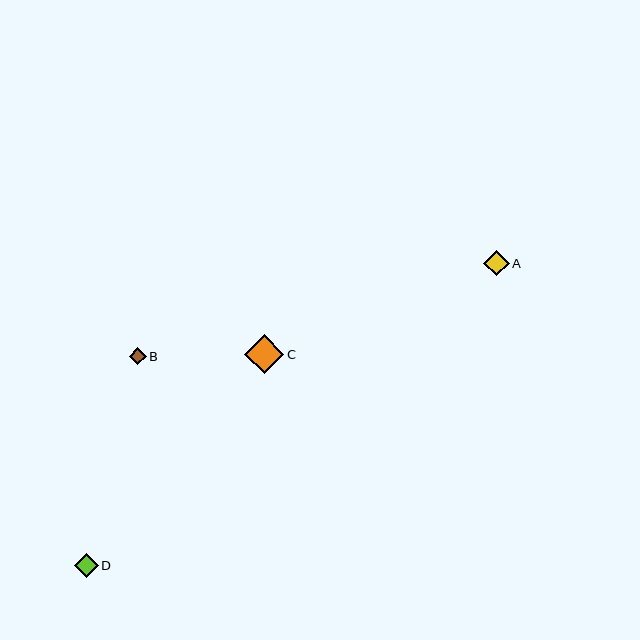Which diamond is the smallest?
Diamond B is the smallest with a size of approximately 17 pixels.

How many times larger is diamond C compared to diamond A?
Diamond C is approximately 1.5 times the size of diamond A.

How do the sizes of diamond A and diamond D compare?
Diamond A and diamond D are approximately the same size.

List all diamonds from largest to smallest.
From largest to smallest: C, A, D, B.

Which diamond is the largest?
Diamond C is the largest with a size of approximately 39 pixels.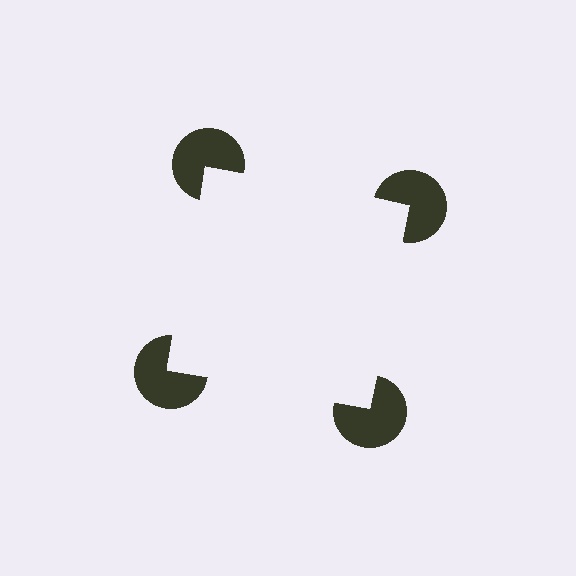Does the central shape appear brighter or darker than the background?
It typically appears slightly brighter than the background, even though no actual brightness change is drawn.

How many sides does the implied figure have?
4 sides.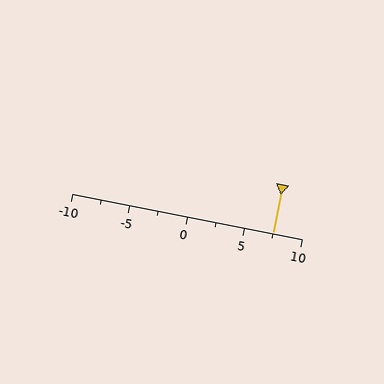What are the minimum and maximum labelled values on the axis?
The axis runs from -10 to 10.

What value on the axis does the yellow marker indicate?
The marker indicates approximately 7.5.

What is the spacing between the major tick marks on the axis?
The major ticks are spaced 5 apart.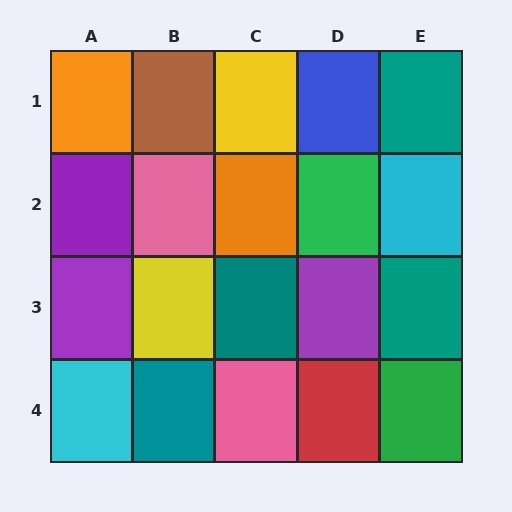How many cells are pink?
2 cells are pink.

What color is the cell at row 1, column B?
Brown.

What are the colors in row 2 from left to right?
Purple, pink, orange, green, cyan.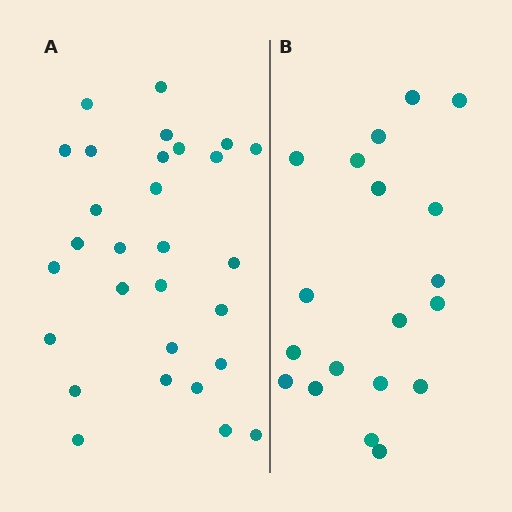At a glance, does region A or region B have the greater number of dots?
Region A (the left region) has more dots.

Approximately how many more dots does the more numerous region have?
Region A has roughly 10 or so more dots than region B.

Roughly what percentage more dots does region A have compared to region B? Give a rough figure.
About 55% more.